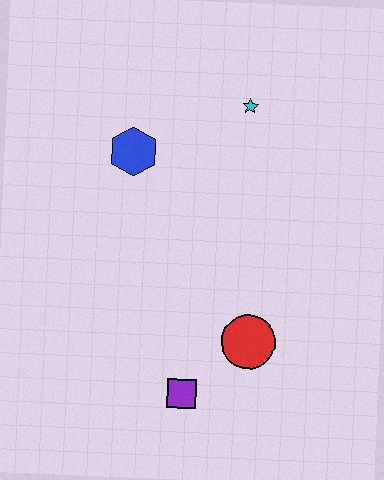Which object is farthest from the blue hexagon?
The purple square is farthest from the blue hexagon.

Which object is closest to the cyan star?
The blue hexagon is closest to the cyan star.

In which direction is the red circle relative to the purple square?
The red circle is to the right of the purple square.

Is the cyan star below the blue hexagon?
No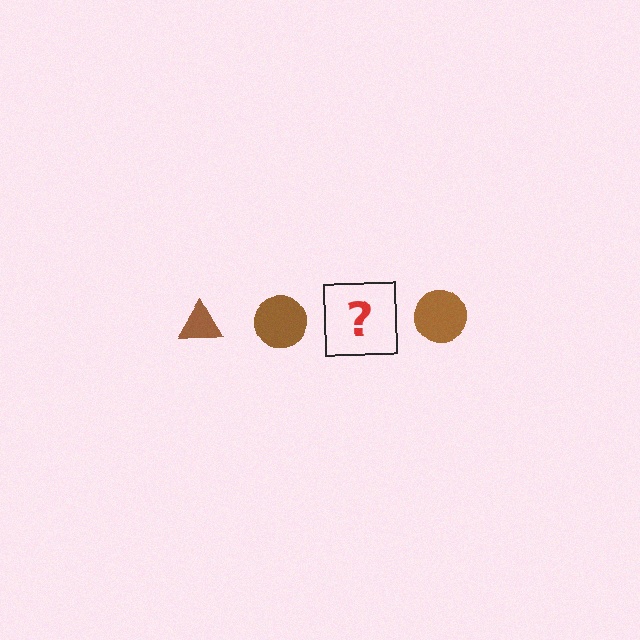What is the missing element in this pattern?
The missing element is a brown triangle.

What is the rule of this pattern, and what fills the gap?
The rule is that the pattern cycles through triangle, circle shapes in brown. The gap should be filled with a brown triangle.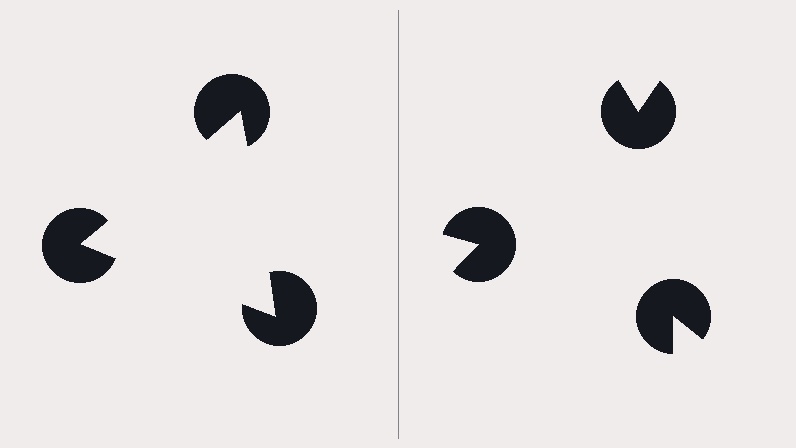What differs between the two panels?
The pac-man discs are positioned identically on both sides; only the wedge orientations differ. On the left they align to a triangle; on the right they are misaligned.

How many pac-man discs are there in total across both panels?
6 — 3 on each side.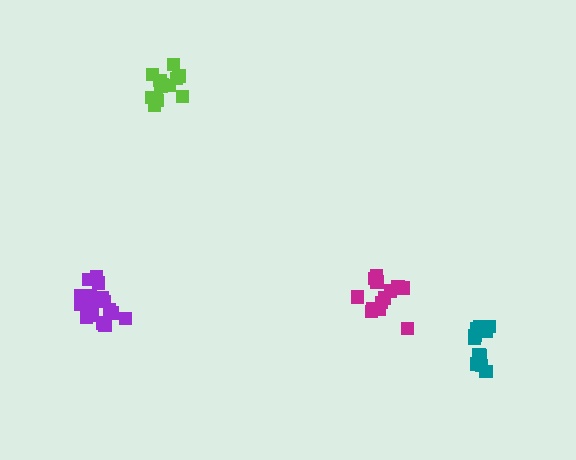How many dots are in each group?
Group 1: 13 dots, Group 2: 13 dots, Group 3: 12 dots, Group 4: 17 dots (55 total).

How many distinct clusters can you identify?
There are 4 distinct clusters.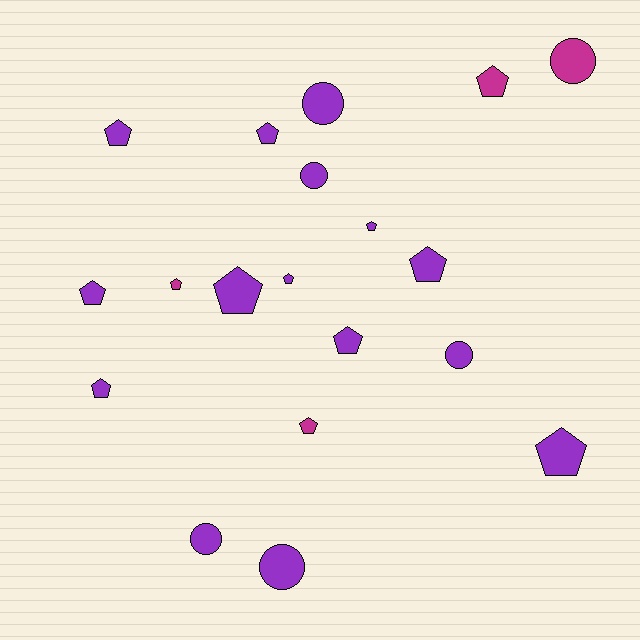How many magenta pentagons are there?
There are 3 magenta pentagons.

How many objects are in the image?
There are 19 objects.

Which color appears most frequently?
Purple, with 15 objects.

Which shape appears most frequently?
Pentagon, with 13 objects.